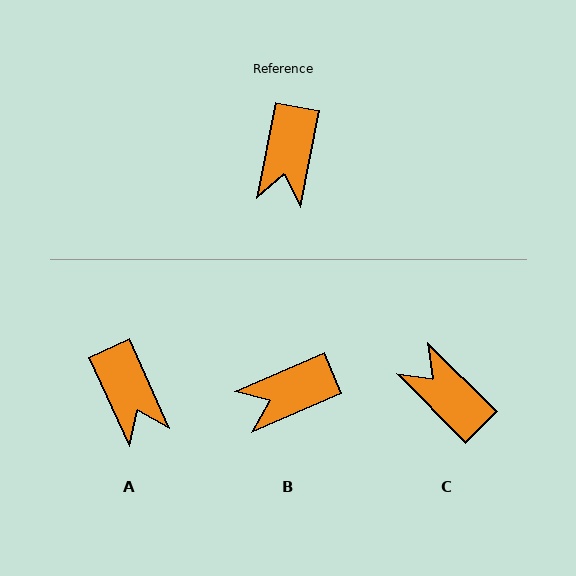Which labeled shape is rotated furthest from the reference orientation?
C, about 124 degrees away.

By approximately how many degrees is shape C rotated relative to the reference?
Approximately 124 degrees clockwise.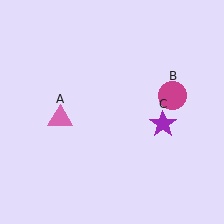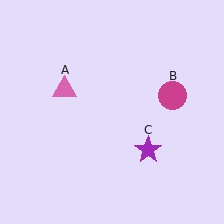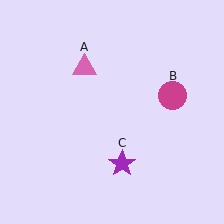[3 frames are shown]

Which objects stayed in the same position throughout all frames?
Magenta circle (object B) remained stationary.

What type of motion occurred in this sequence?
The pink triangle (object A), purple star (object C) rotated clockwise around the center of the scene.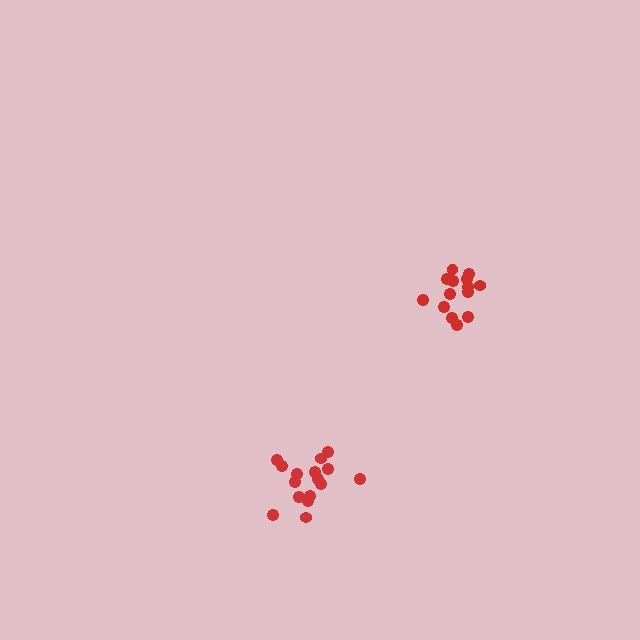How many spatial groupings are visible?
There are 2 spatial groupings.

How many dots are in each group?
Group 1: 14 dots, Group 2: 16 dots (30 total).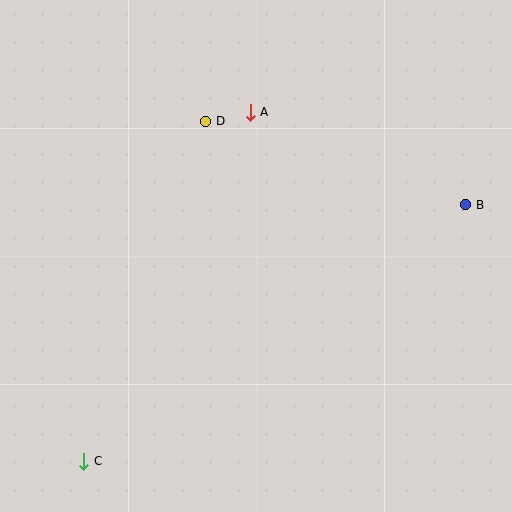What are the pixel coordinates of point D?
Point D is at (205, 121).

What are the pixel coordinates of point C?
Point C is at (84, 461).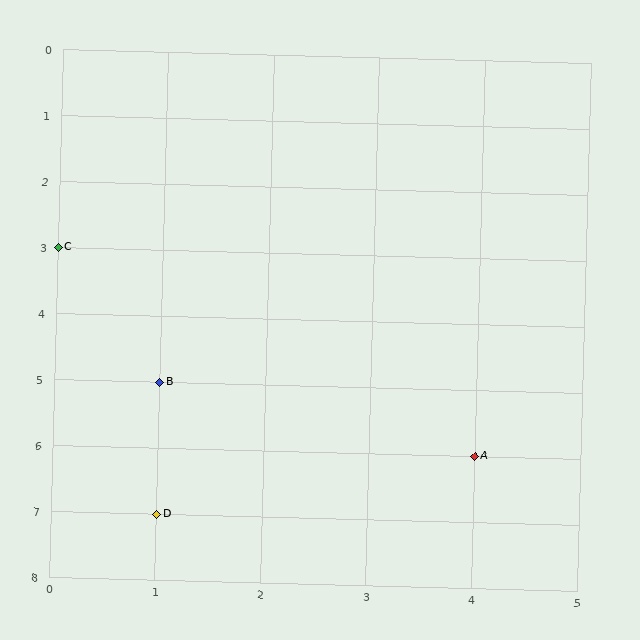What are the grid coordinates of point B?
Point B is at grid coordinates (1, 5).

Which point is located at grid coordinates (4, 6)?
Point A is at (4, 6).